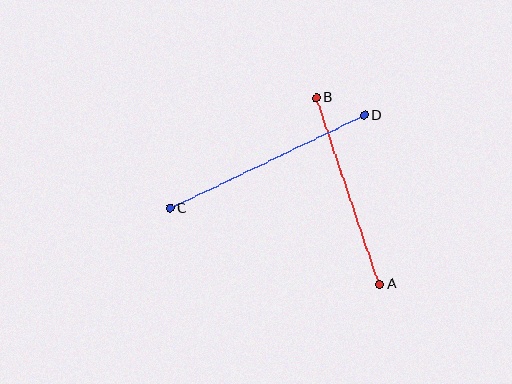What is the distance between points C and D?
The distance is approximately 215 pixels.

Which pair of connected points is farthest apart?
Points C and D are farthest apart.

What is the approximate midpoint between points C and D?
The midpoint is at approximately (267, 162) pixels.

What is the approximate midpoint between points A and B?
The midpoint is at approximately (348, 191) pixels.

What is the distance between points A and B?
The distance is approximately 197 pixels.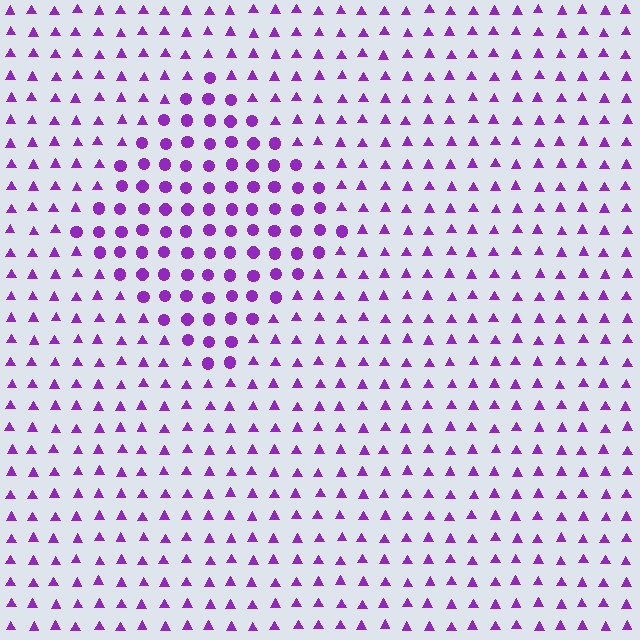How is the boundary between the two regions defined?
The boundary is defined by a change in element shape: circles inside vs. triangles outside. All elements share the same color and spacing.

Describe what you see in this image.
The image is filled with small purple elements arranged in a uniform grid. A diamond-shaped region contains circles, while the surrounding area contains triangles. The boundary is defined purely by the change in element shape.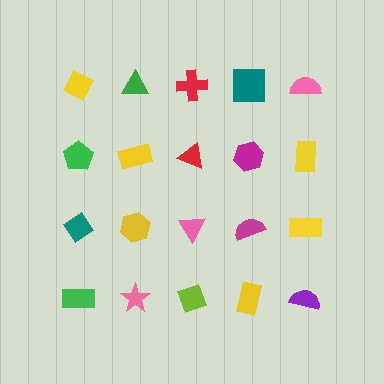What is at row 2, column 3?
A red triangle.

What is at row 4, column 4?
A yellow rectangle.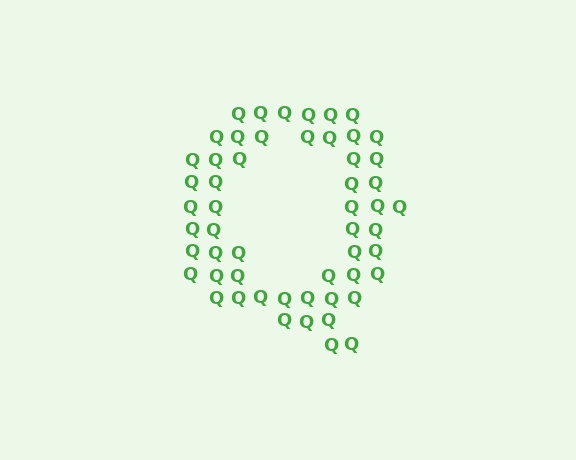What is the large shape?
The large shape is the letter Q.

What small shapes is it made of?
It is made of small letter Q's.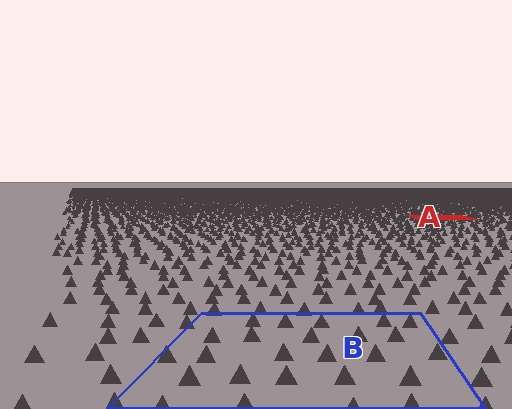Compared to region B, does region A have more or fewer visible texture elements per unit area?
Region A has more texture elements per unit area — they are packed more densely because it is farther away.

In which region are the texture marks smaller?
The texture marks are smaller in region A, because it is farther away.